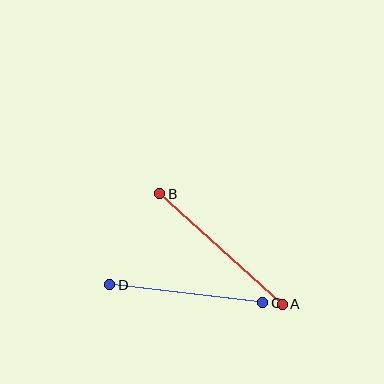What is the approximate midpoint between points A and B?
The midpoint is at approximately (221, 249) pixels.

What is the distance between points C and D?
The distance is approximately 154 pixels.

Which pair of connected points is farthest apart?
Points A and B are farthest apart.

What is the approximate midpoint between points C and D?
The midpoint is at approximately (186, 294) pixels.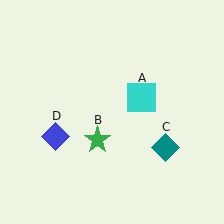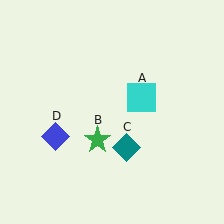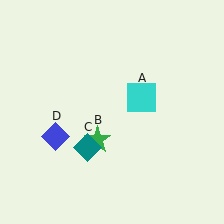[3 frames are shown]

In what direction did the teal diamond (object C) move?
The teal diamond (object C) moved left.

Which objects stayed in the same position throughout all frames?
Cyan square (object A) and green star (object B) and blue diamond (object D) remained stationary.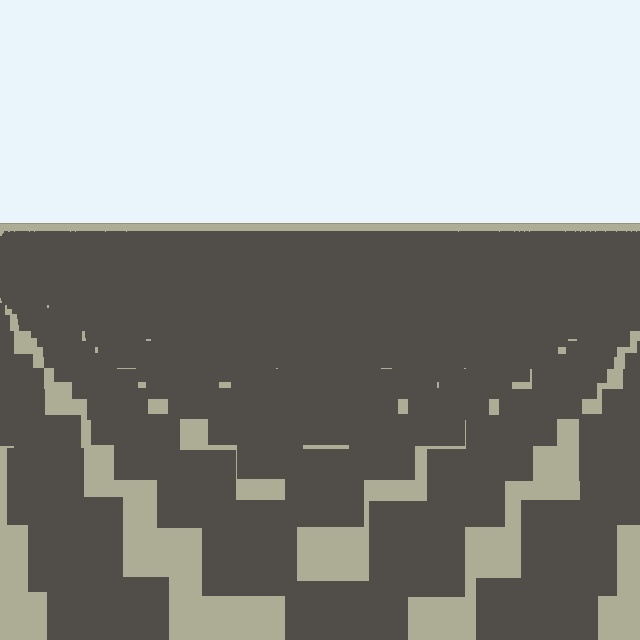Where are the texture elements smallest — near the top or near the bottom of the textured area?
Near the top.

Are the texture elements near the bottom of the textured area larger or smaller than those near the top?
Larger. Near the bottom, elements are closer to the viewer and appear at a bigger on-screen size.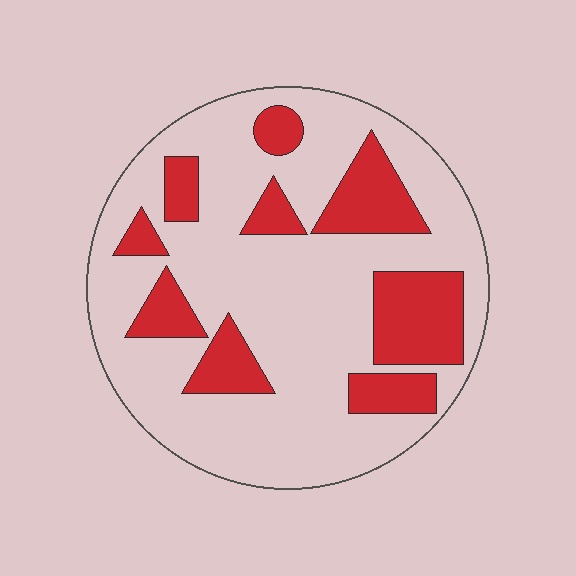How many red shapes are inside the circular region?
9.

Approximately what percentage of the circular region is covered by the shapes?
Approximately 25%.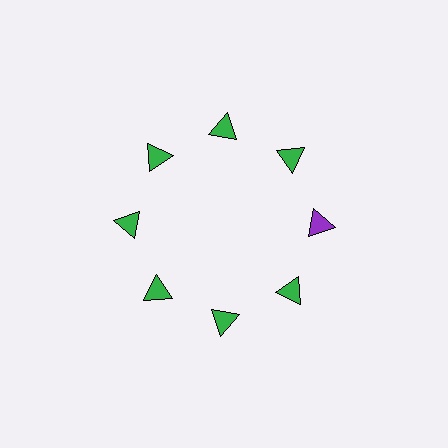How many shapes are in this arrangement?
There are 8 shapes arranged in a ring pattern.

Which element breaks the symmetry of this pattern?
The purple triangle at roughly the 3 o'clock position breaks the symmetry. All other shapes are green triangles.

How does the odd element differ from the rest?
It has a different color: purple instead of green.